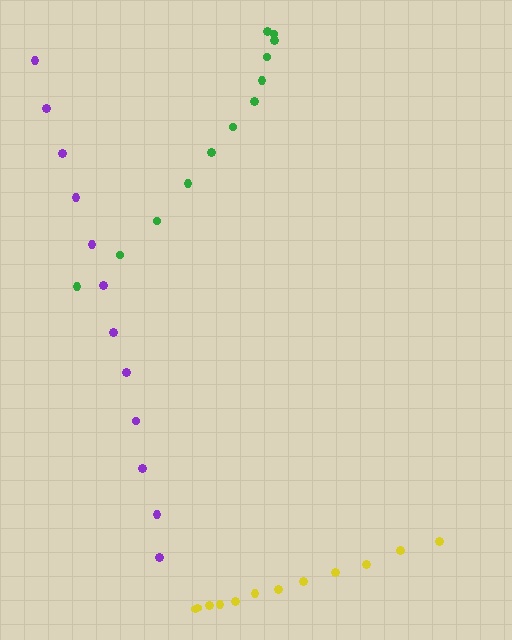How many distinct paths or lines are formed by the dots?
There are 3 distinct paths.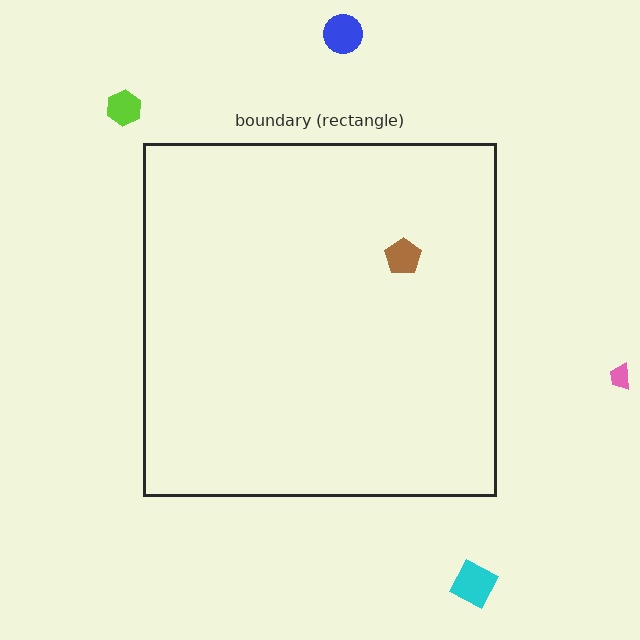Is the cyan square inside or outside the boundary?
Outside.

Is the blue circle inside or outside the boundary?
Outside.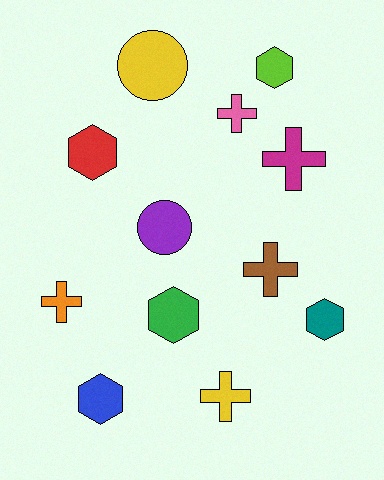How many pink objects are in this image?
There is 1 pink object.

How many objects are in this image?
There are 12 objects.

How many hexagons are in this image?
There are 5 hexagons.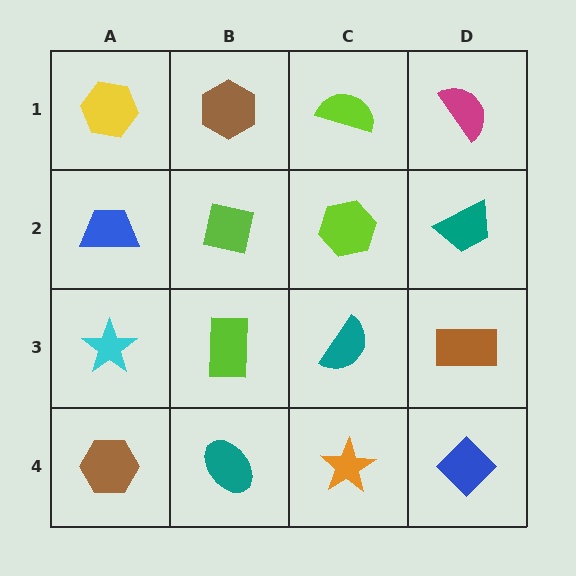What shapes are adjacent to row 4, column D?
A brown rectangle (row 3, column D), an orange star (row 4, column C).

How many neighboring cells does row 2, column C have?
4.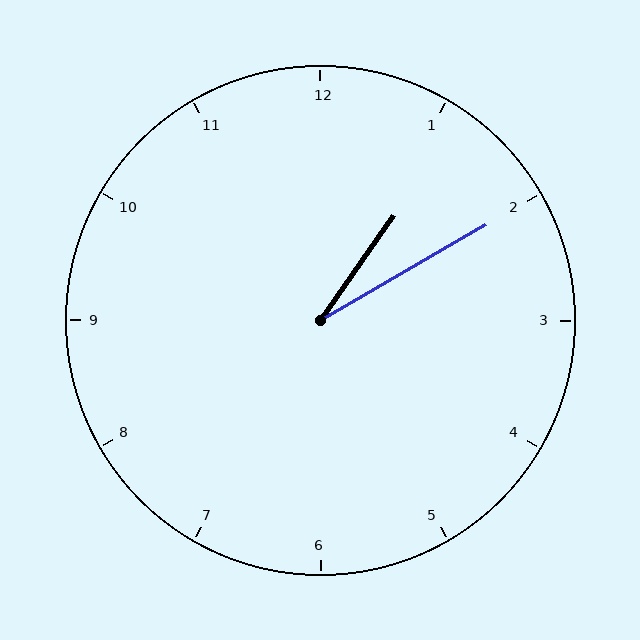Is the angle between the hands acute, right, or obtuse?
It is acute.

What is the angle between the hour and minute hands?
Approximately 25 degrees.